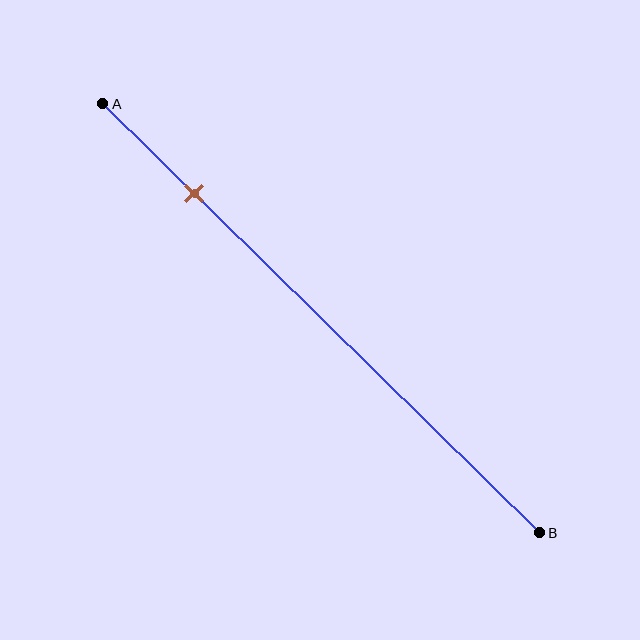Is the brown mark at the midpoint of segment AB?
No, the mark is at about 20% from A, not at the 50% midpoint.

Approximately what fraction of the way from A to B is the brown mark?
The brown mark is approximately 20% of the way from A to B.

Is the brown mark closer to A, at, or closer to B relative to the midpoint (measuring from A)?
The brown mark is closer to point A than the midpoint of segment AB.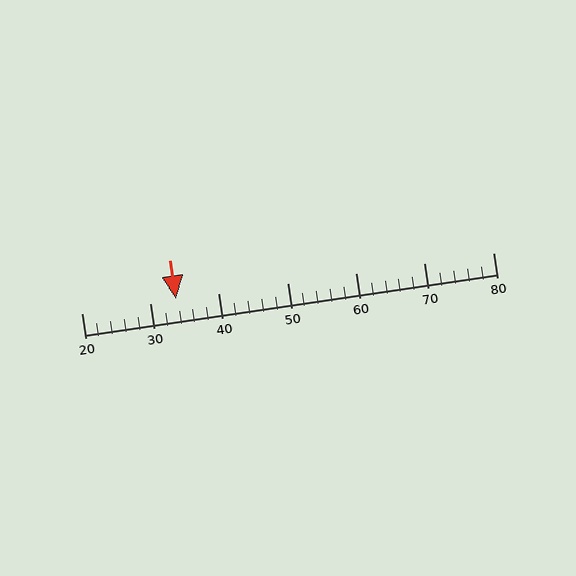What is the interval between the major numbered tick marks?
The major tick marks are spaced 10 units apart.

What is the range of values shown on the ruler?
The ruler shows values from 20 to 80.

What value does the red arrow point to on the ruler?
The red arrow points to approximately 34.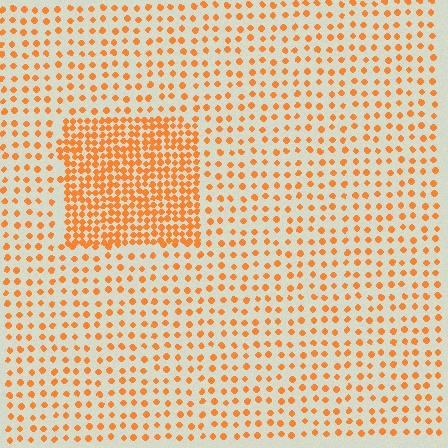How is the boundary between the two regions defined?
The boundary is defined by a change in element density (approximately 2.5x ratio). All elements are the same color, size, and shape.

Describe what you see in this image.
The image contains small orange elements arranged at two different densities. A rectangle-shaped region is visible where the elements are more densely packed than the surrounding area.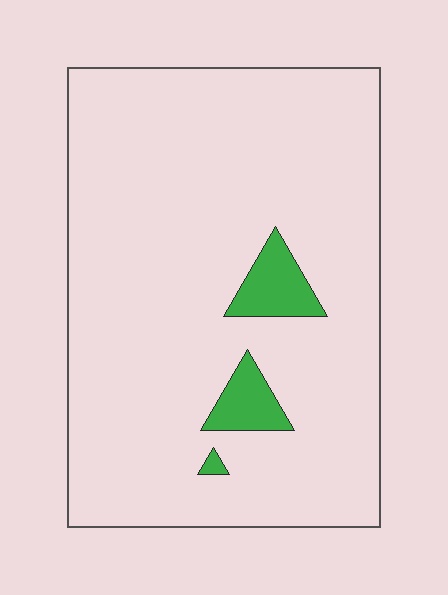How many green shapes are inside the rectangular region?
3.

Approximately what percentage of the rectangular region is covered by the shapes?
Approximately 5%.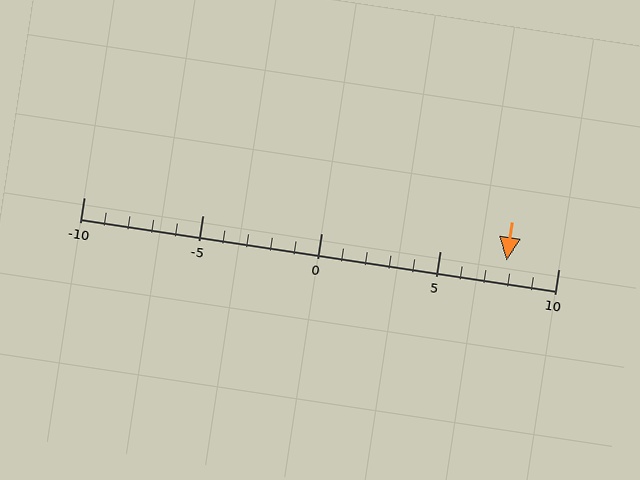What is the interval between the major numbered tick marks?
The major tick marks are spaced 5 units apart.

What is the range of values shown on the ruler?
The ruler shows values from -10 to 10.